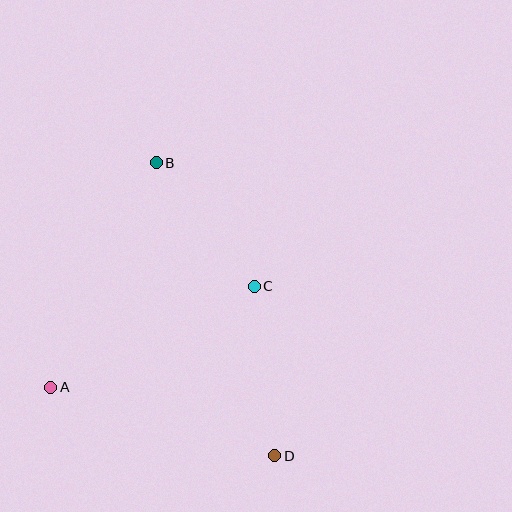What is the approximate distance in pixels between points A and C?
The distance between A and C is approximately 227 pixels.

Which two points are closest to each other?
Points B and C are closest to each other.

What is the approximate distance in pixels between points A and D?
The distance between A and D is approximately 234 pixels.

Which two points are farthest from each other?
Points B and D are farthest from each other.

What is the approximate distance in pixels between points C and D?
The distance between C and D is approximately 171 pixels.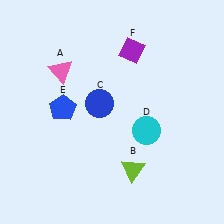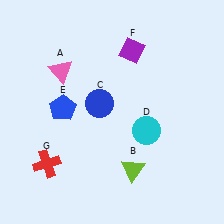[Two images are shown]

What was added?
A red cross (G) was added in Image 2.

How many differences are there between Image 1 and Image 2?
There is 1 difference between the two images.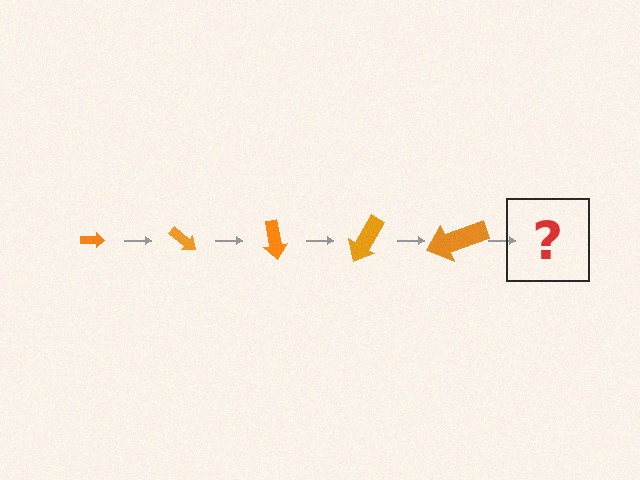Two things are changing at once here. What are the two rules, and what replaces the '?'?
The two rules are that the arrow grows larger each step and it rotates 40 degrees each step. The '?' should be an arrow, larger than the previous one and rotated 200 degrees from the start.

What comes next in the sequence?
The next element should be an arrow, larger than the previous one and rotated 200 degrees from the start.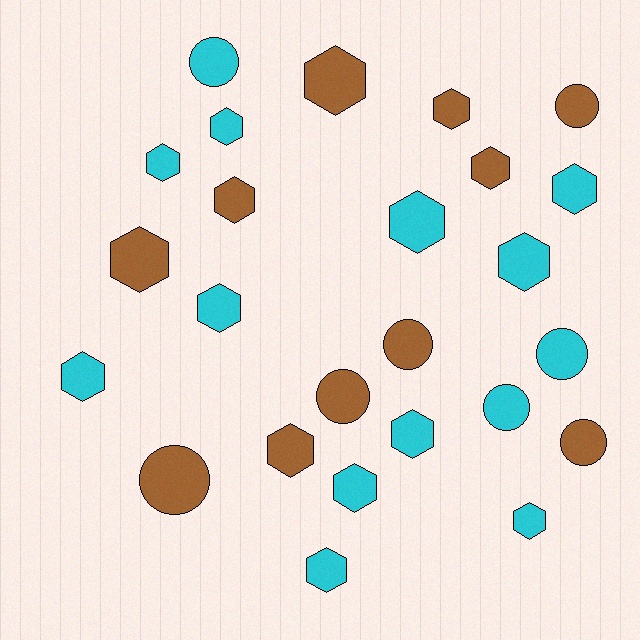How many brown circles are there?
There are 5 brown circles.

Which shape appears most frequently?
Hexagon, with 17 objects.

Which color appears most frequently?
Cyan, with 14 objects.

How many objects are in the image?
There are 25 objects.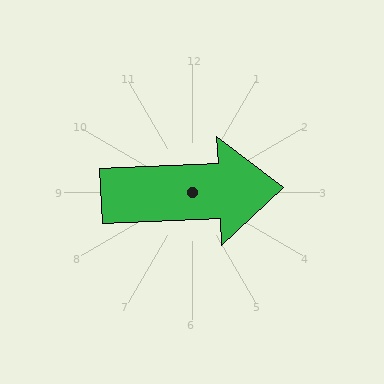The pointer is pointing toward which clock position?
Roughly 3 o'clock.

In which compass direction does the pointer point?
East.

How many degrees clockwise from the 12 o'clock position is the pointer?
Approximately 87 degrees.